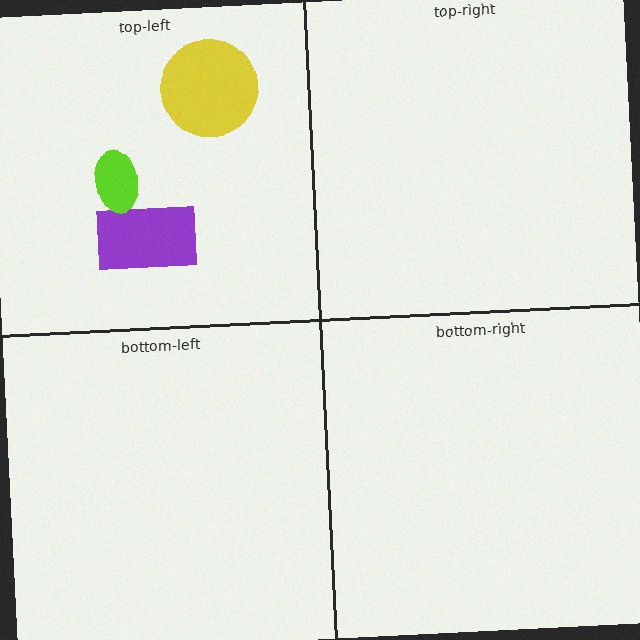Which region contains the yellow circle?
The top-left region.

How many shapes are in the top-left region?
3.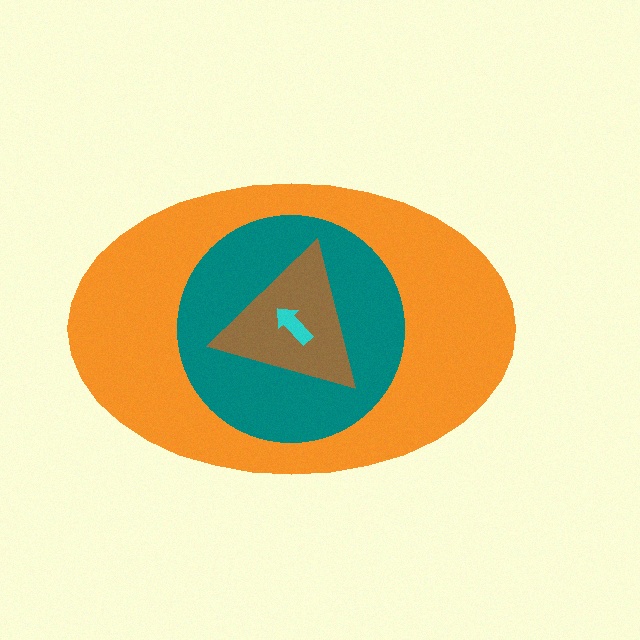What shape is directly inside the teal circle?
The brown triangle.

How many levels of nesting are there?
4.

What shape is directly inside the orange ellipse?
The teal circle.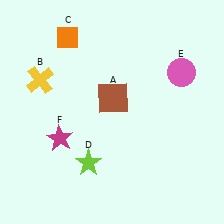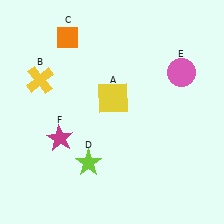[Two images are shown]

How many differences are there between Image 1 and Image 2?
There is 1 difference between the two images.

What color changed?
The square (A) changed from brown in Image 1 to yellow in Image 2.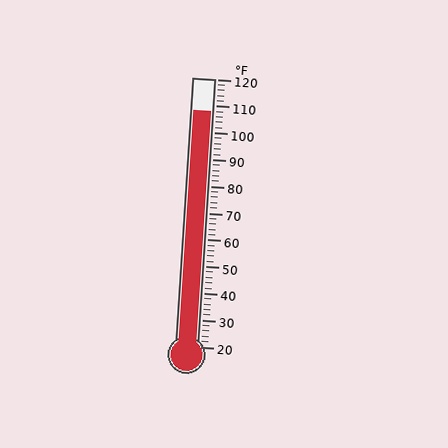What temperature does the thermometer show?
The thermometer shows approximately 108°F.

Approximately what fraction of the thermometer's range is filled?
The thermometer is filled to approximately 90% of its range.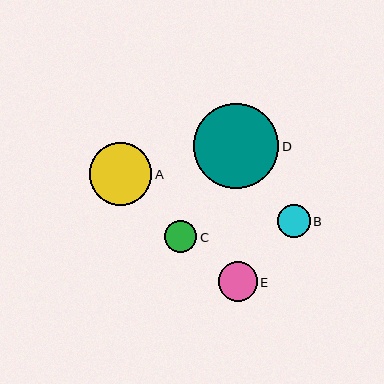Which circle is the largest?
Circle D is the largest with a size of approximately 85 pixels.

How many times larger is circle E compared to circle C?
Circle E is approximately 1.2 times the size of circle C.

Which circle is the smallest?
Circle C is the smallest with a size of approximately 32 pixels.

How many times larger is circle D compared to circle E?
Circle D is approximately 2.2 times the size of circle E.